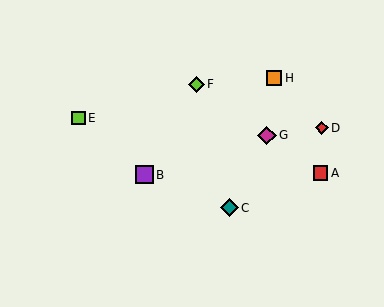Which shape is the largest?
The magenta diamond (labeled G) is the largest.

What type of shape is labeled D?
Shape D is a red diamond.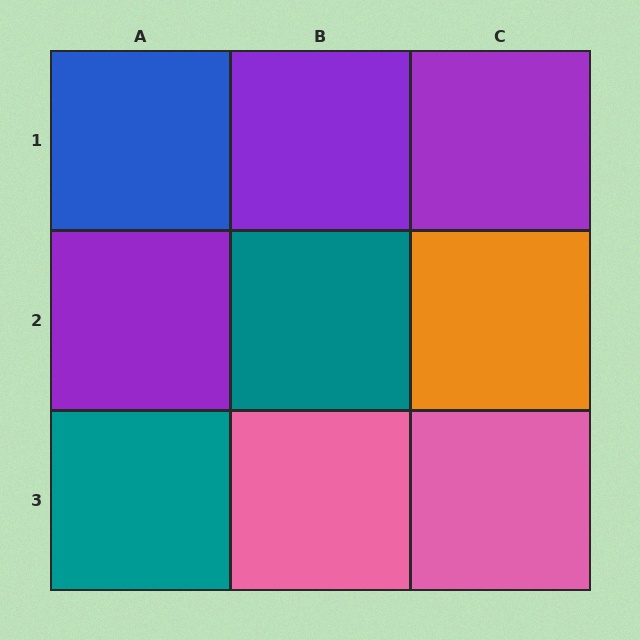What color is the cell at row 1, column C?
Purple.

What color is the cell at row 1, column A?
Blue.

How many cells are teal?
2 cells are teal.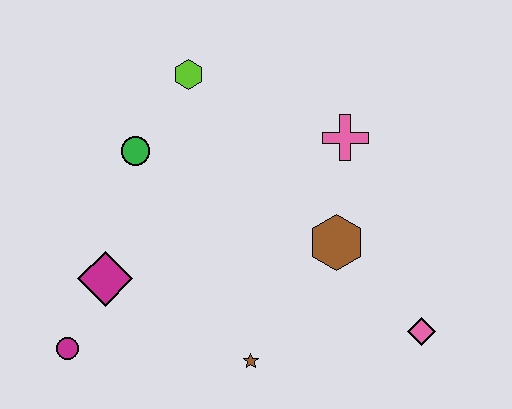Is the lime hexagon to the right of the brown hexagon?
No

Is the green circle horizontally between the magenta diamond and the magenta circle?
No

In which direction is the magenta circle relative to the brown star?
The magenta circle is to the left of the brown star.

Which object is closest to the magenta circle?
The magenta diamond is closest to the magenta circle.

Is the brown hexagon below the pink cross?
Yes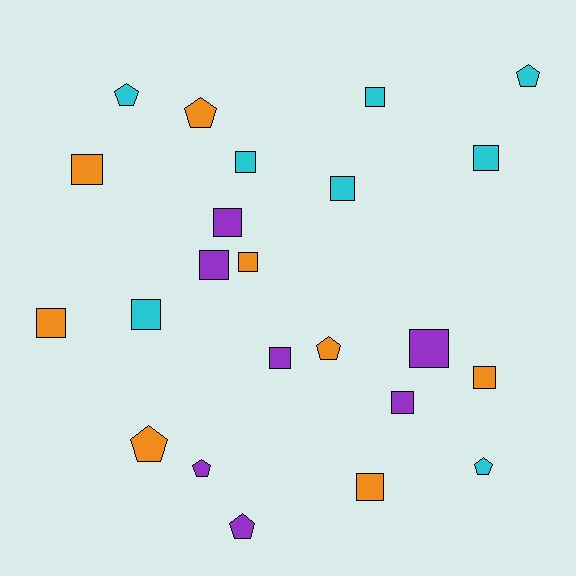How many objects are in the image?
There are 23 objects.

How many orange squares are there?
There are 5 orange squares.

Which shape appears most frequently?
Square, with 15 objects.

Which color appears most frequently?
Orange, with 8 objects.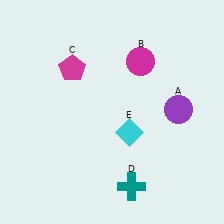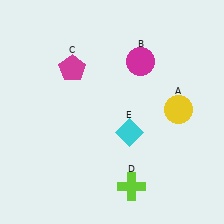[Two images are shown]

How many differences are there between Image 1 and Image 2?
There are 2 differences between the two images.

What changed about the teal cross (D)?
In Image 1, D is teal. In Image 2, it changed to lime.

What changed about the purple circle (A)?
In Image 1, A is purple. In Image 2, it changed to yellow.